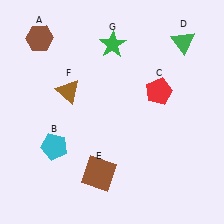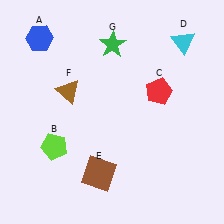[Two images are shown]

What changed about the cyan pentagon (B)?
In Image 1, B is cyan. In Image 2, it changed to lime.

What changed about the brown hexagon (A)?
In Image 1, A is brown. In Image 2, it changed to blue.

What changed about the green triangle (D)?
In Image 1, D is green. In Image 2, it changed to cyan.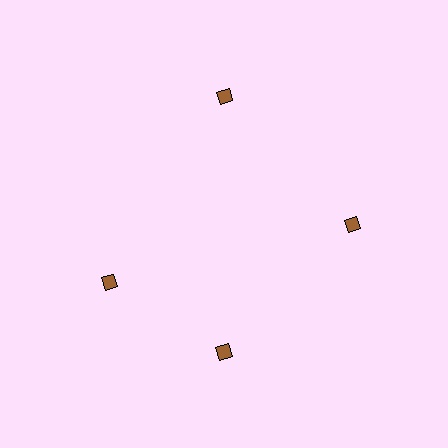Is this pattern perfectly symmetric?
No. The 4 brown diamonds are arranged in a ring, but one element near the 9 o'clock position is rotated out of alignment along the ring, breaking the 4-fold rotational symmetry.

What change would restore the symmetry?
The symmetry would be restored by rotating it back into even spacing with its neighbors so that all 4 diamonds sit at equal angles and equal distance from the center.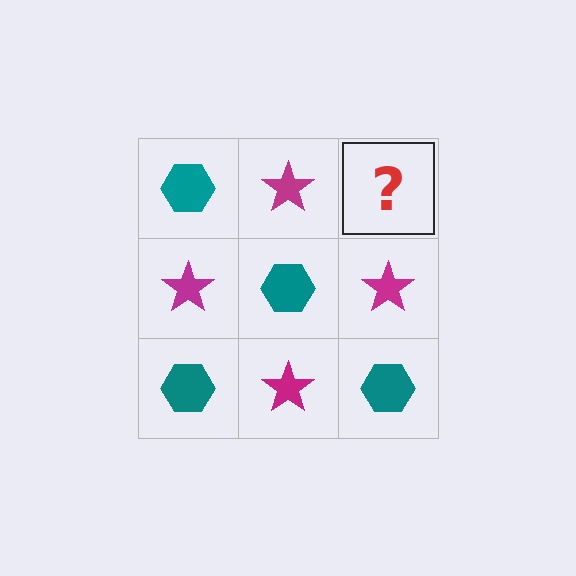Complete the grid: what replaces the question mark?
The question mark should be replaced with a teal hexagon.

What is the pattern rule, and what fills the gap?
The rule is that it alternates teal hexagon and magenta star in a checkerboard pattern. The gap should be filled with a teal hexagon.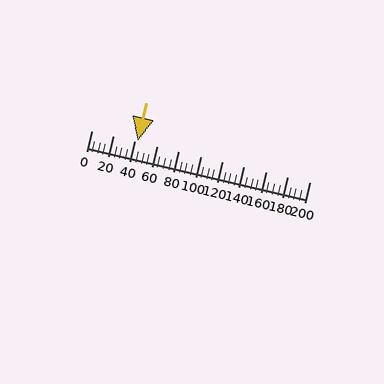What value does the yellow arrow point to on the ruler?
The yellow arrow points to approximately 42.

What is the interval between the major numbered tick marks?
The major tick marks are spaced 20 units apart.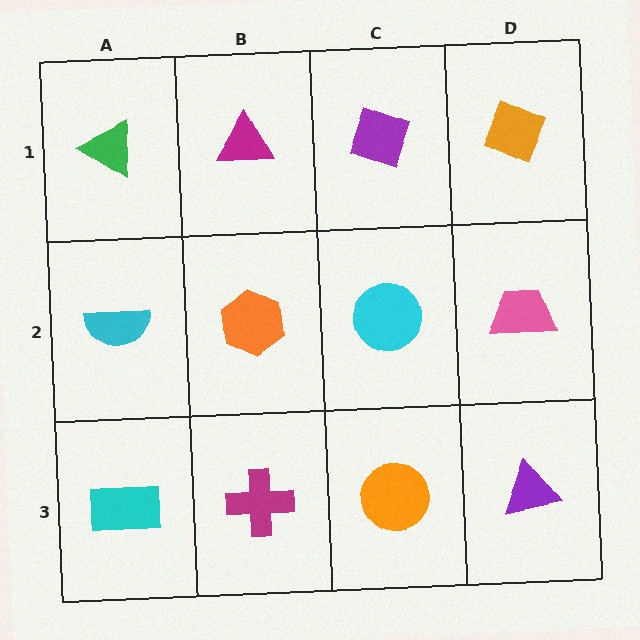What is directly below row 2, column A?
A cyan rectangle.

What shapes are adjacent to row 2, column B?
A magenta triangle (row 1, column B), a magenta cross (row 3, column B), a cyan semicircle (row 2, column A), a cyan circle (row 2, column C).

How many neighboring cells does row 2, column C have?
4.